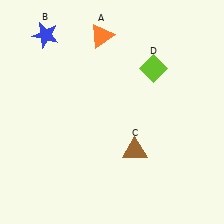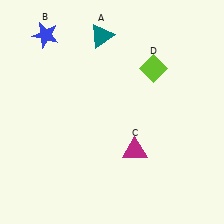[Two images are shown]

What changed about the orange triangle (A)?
In Image 1, A is orange. In Image 2, it changed to teal.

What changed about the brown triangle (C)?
In Image 1, C is brown. In Image 2, it changed to magenta.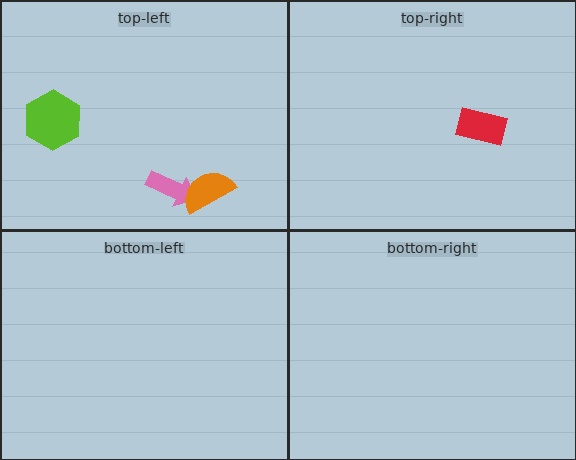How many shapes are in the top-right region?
1.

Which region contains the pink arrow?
The top-left region.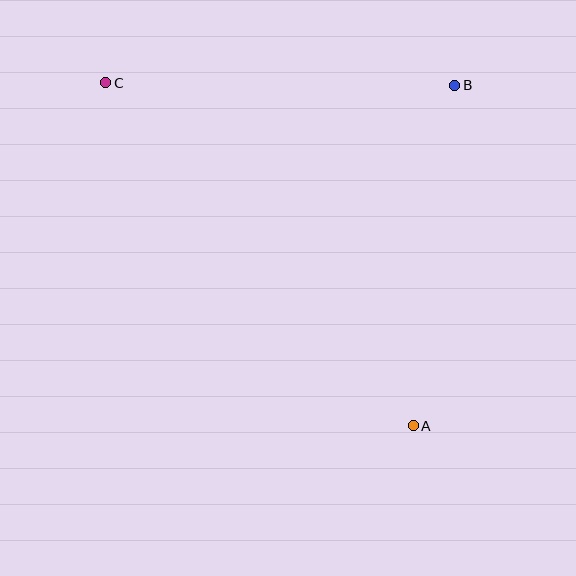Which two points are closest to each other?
Points A and B are closest to each other.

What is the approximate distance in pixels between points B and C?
The distance between B and C is approximately 349 pixels.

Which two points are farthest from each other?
Points A and C are farthest from each other.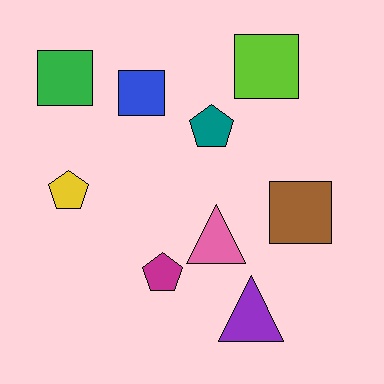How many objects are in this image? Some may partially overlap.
There are 9 objects.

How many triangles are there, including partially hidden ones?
There are 2 triangles.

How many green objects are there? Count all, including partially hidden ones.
There is 1 green object.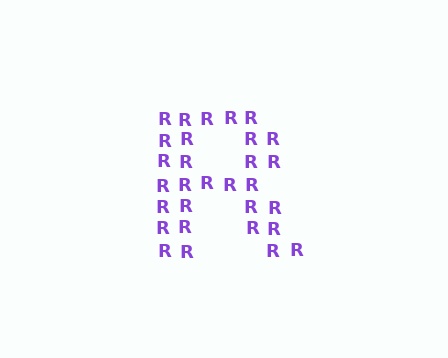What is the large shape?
The large shape is the letter R.